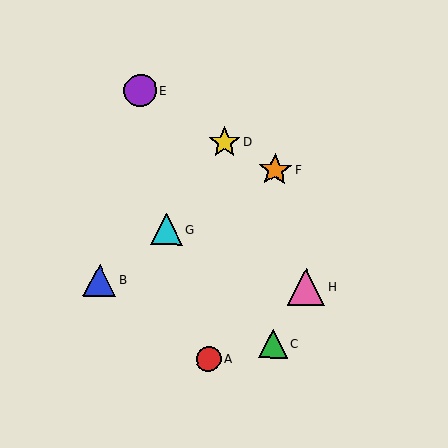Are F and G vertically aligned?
No, F is at x≈275 and G is at x≈166.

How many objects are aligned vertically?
2 objects (C, F) are aligned vertically.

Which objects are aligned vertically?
Objects C, F are aligned vertically.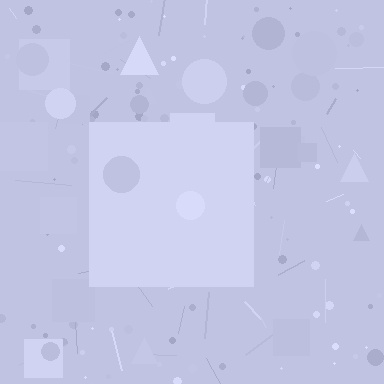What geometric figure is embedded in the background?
A square is embedded in the background.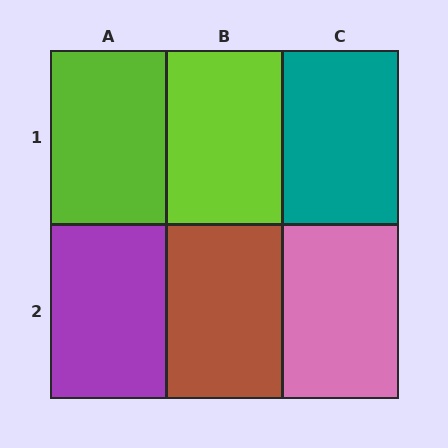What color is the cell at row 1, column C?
Teal.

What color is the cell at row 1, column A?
Lime.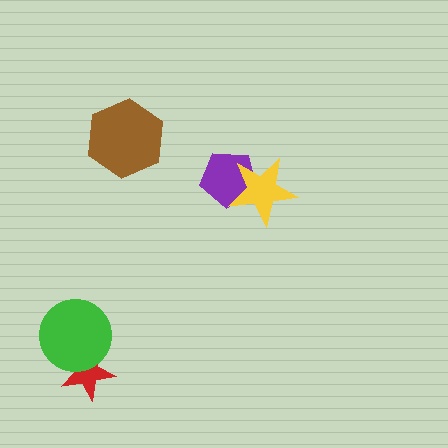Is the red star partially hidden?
Yes, it is partially covered by another shape.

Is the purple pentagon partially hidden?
Yes, it is partially covered by another shape.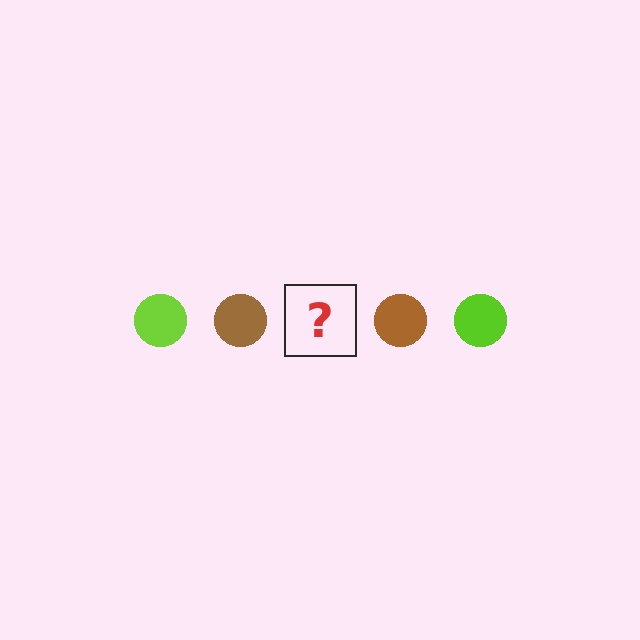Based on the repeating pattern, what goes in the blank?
The blank should be a lime circle.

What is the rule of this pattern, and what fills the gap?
The rule is that the pattern cycles through lime, brown circles. The gap should be filled with a lime circle.